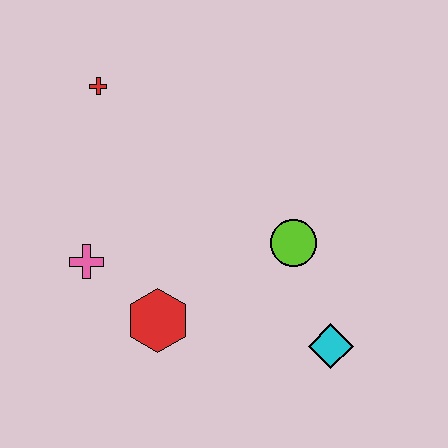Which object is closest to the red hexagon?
The pink cross is closest to the red hexagon.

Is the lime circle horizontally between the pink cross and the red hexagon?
No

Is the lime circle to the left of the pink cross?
No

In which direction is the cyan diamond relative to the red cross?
The cyan diamond is below the red cross.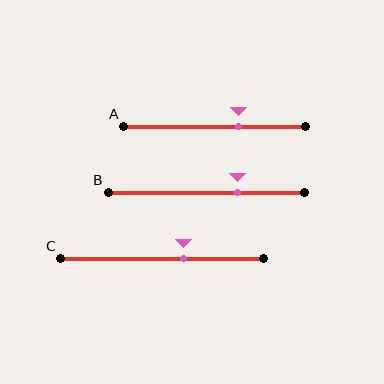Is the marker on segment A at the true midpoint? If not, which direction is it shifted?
No, the marker on segment A is shifted to the right by about 13% of the segment length.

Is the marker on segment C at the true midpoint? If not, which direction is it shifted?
No, the marker on segment C is shifted to the right by about 10% of the segment length.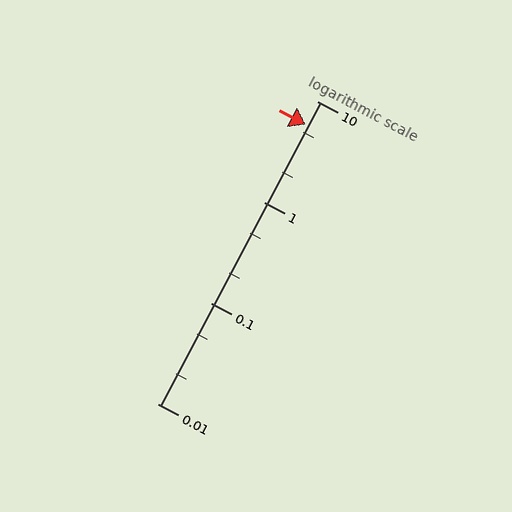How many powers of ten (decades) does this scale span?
The scale spans 3 decades, from 0.01 to 10.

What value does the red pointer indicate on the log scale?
The pointer indicates approximately 5.9.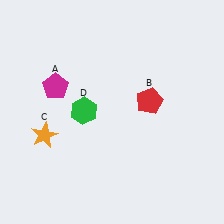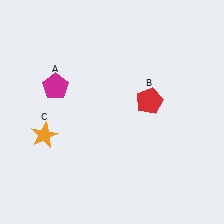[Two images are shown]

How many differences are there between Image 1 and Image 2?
There is 1 difference between the two images.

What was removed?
The green hexagon (D) was removed in Image 2.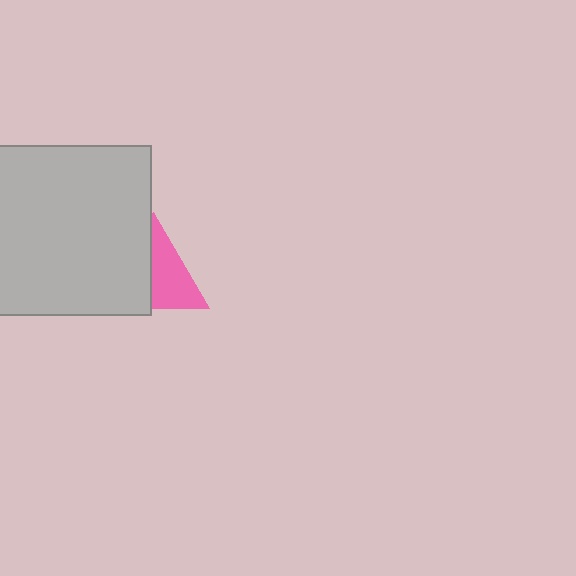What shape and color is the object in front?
The object in front is a light gray square.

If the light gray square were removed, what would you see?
You would see the complete pink triangle.